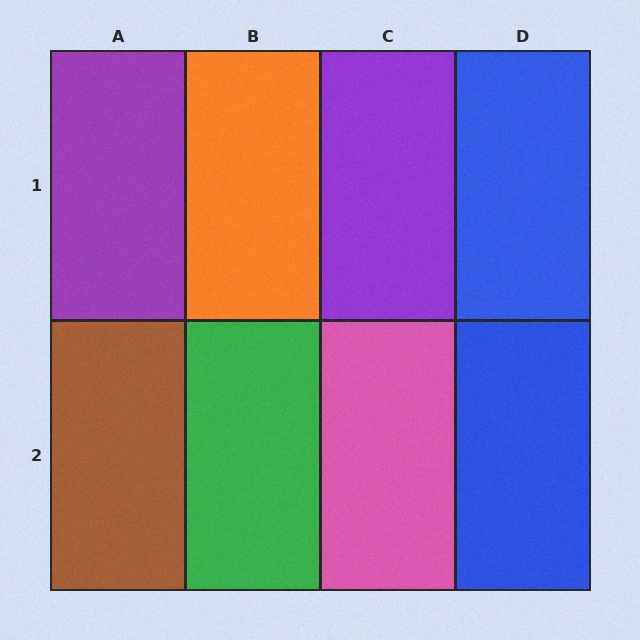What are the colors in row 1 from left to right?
Purple, orange, purple, blue.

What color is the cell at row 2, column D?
Blue.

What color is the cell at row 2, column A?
Brown.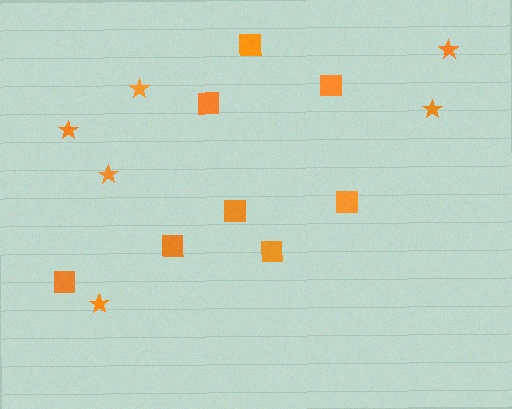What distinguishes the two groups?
There are 2 groups: one group of stars (6) and one group of squares (8).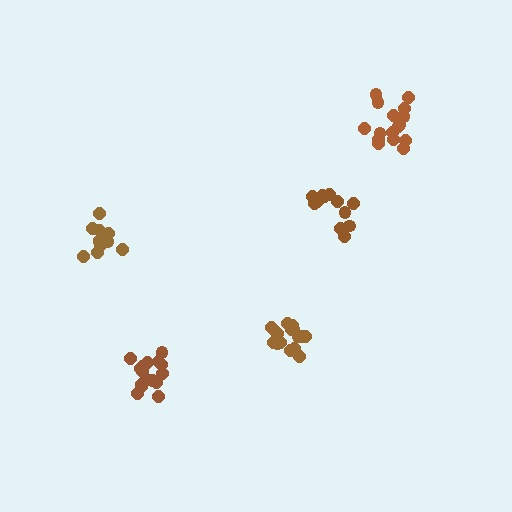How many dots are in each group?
Group 1: 16 dots, Group 2: 17 dots, Group 3: 13 dots, Group 4: 16 dots, Group 5: 11 dots (73 total).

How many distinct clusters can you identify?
There are 5 distinct clusters.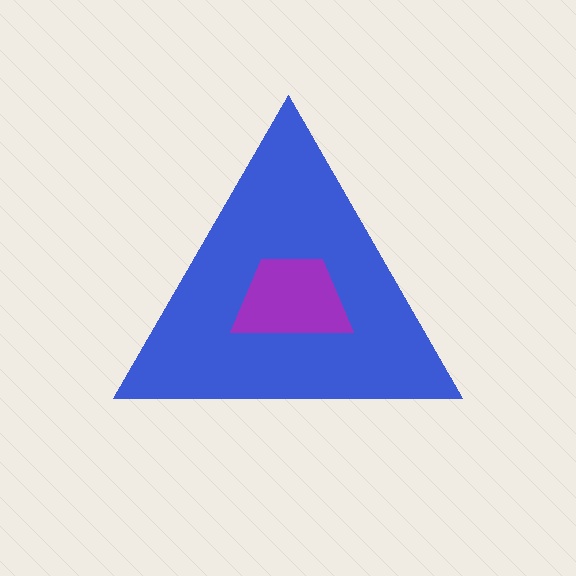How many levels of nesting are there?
2.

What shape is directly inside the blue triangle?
The purple trapezoid.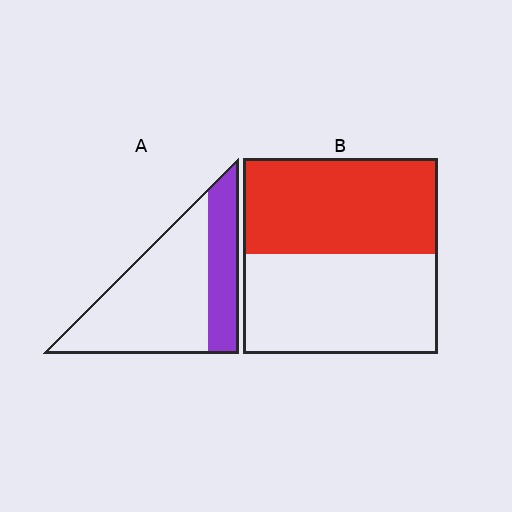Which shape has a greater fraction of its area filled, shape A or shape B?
Shape B.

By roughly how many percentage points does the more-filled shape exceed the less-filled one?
By roughly 20 percentage points (B over A).